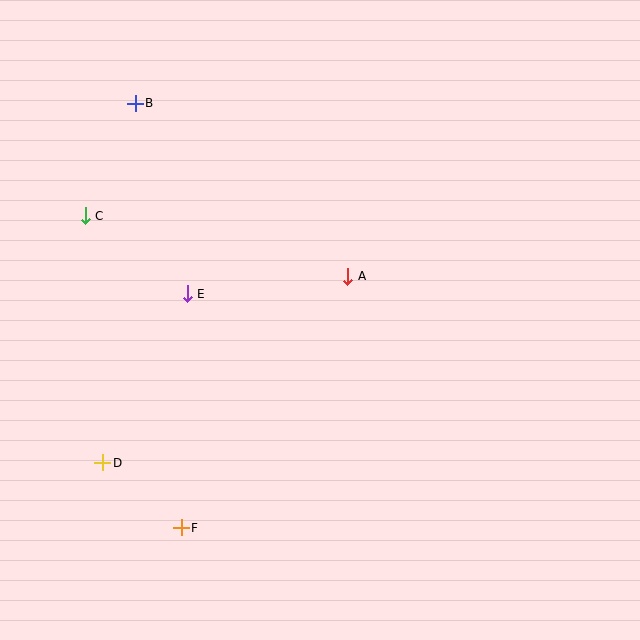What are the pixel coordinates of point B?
Point B is at (135, 103).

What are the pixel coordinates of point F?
Point F is at (181, 528).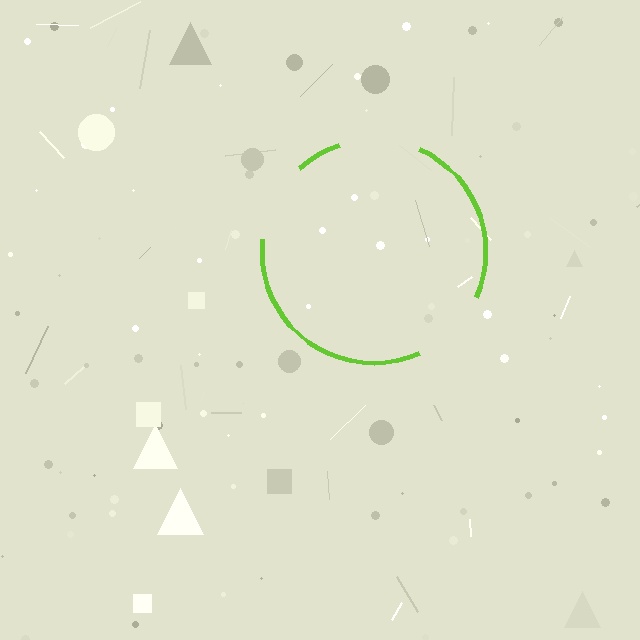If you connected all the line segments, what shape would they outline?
They would outline a circle.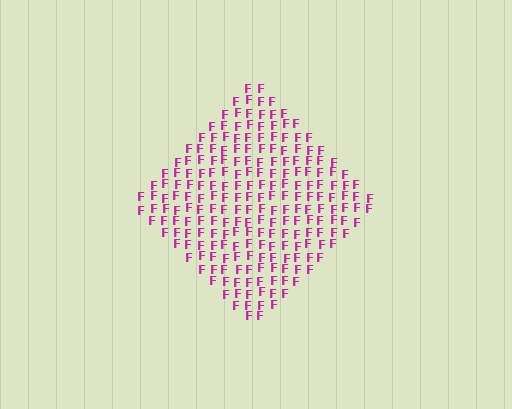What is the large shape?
The large shape is a diamond.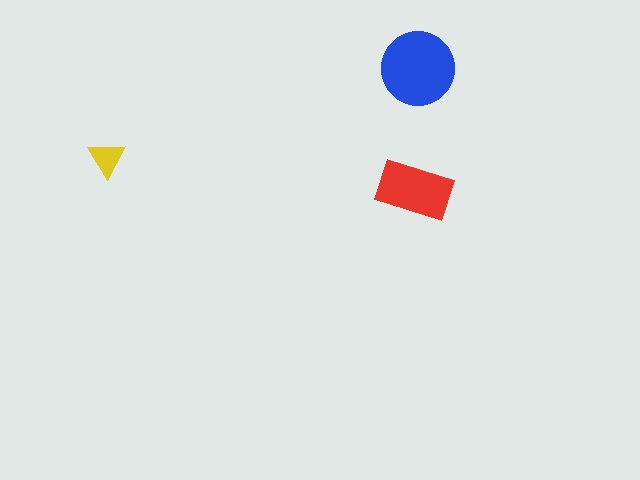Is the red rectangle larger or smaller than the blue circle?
Smaller.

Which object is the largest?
The blue circle.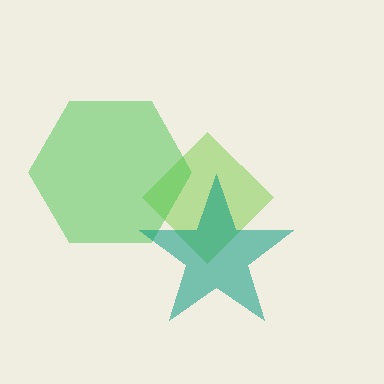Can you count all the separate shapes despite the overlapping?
Yes, there are 3 separate shapes.